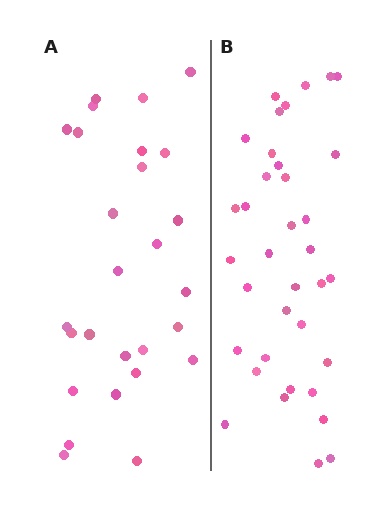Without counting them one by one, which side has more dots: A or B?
Region B (the right region) has more dots.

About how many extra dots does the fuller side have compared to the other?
Region B has roughly 8 or so more dots than region A.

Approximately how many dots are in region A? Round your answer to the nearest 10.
About 30 dots. (The exact count is 27, which rounds to 30.)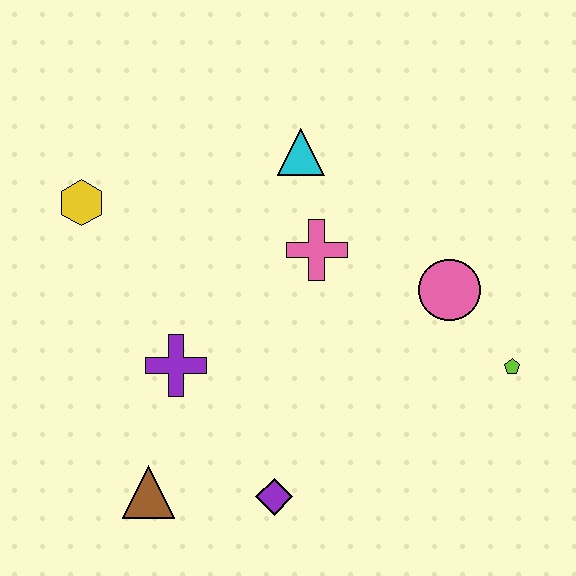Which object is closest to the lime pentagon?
The pink circle is closest to the lime pentagon.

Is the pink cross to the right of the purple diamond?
Yes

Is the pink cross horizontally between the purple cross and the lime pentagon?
Yes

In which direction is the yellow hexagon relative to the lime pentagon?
The yellow hexagon is to the left of the lime pentagon.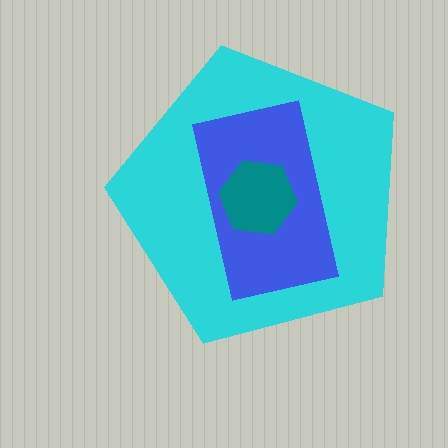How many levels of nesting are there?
3.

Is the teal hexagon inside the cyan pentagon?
Yes.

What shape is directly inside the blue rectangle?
The teal hexagon.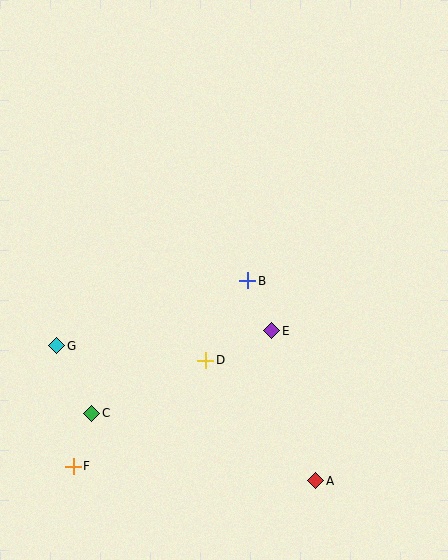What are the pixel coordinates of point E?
Point E is at (272, 331).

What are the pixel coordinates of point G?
Point G is at (57, 346).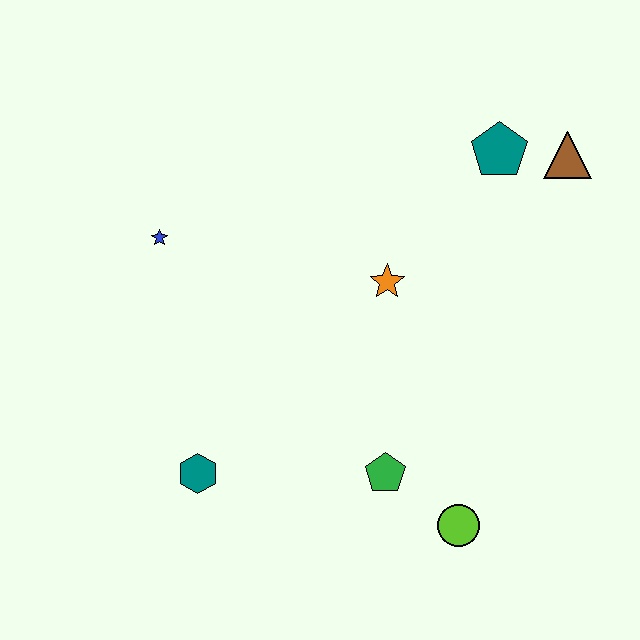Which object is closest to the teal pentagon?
The brown triangle is closest to the teal pentagon.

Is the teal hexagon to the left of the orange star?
Yes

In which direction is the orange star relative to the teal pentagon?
The orange star is below the teal pentagon.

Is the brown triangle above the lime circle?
Yes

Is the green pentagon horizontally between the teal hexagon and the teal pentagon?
Yes